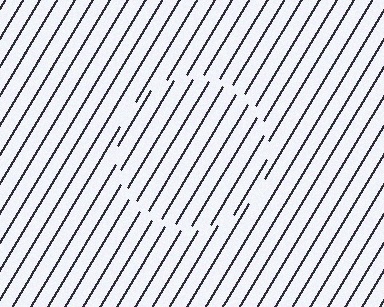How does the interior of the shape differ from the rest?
The interior of the shape contains the same grating, shifted by half a period — the contour is defined by the phase discontinuity where line-ends from the inner and outer gratings abut.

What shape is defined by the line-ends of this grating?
An illusory circle. The interior of the shape contains the same grating, shifted by half a period — the contour is defined by the phase discontinuity where line-ends from the inner and outer gratings abut.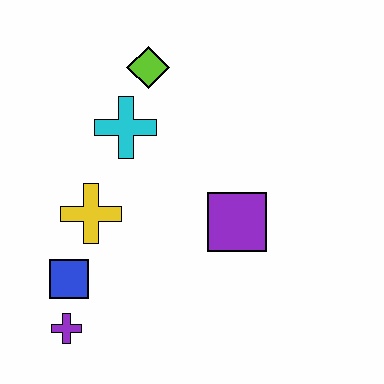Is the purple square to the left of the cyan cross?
No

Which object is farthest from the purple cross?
The lime diamond is farthest from the purple cross.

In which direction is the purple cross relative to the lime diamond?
The purple cross is below the lime diamond.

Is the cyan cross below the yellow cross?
No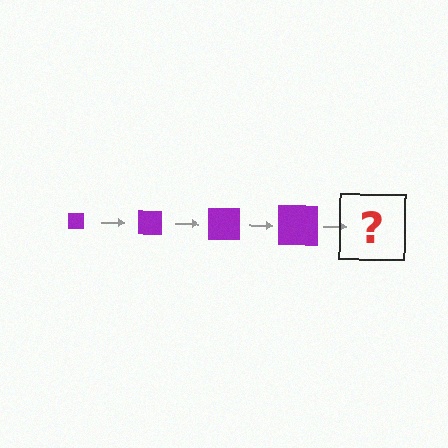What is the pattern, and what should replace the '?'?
The pattern is that the square gets progressively larger each step. The '?' should be a purple square, larger than the previous one.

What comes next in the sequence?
The next element should be a purple square, larger than the previous one.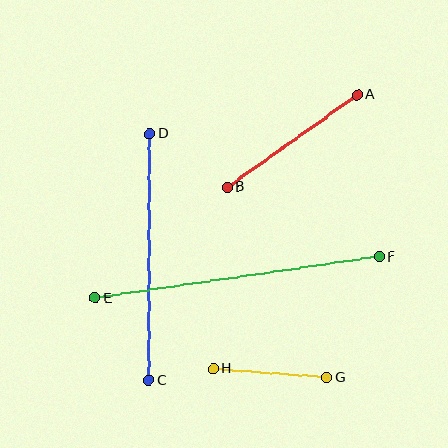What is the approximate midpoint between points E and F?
The midpoint is at approximately (237, 277) pixels.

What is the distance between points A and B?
The distance is approximately 159 pixels.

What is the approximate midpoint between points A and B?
The midpoint is at approximately (292, 141) pixels.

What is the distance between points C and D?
The distance is approximately 247 pixels.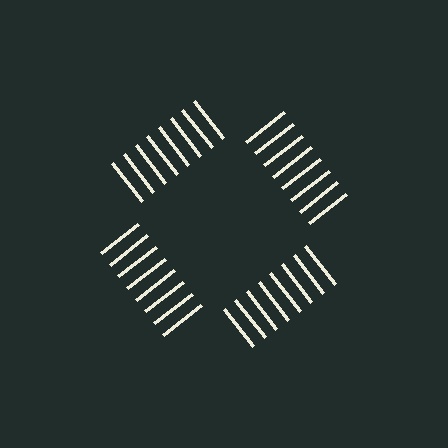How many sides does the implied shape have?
4 sides — the line-ends trace a square.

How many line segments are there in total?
32 — 8 along each of the 4 edges.